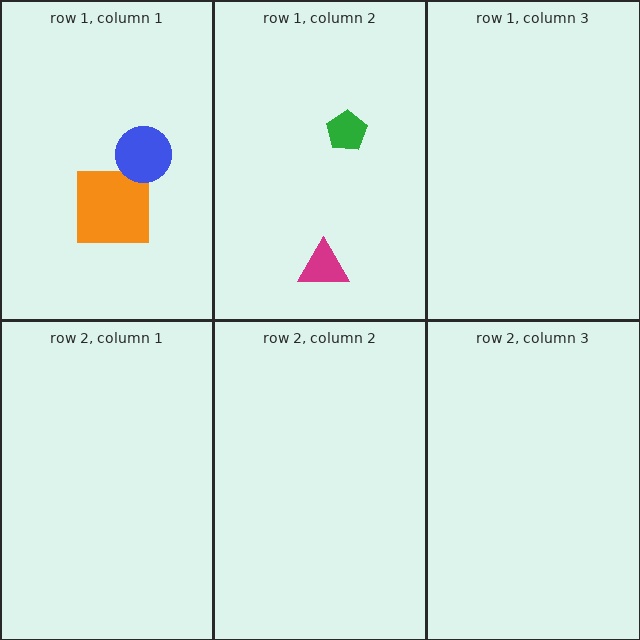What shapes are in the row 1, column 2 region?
The green pentagon, the magenta triangle.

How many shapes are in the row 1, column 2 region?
2.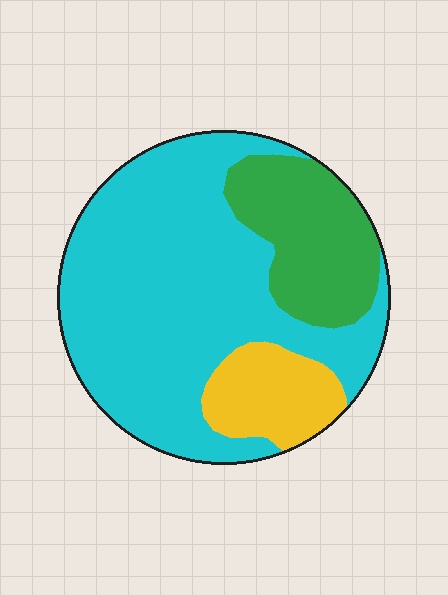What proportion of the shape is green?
Green takes up between a sixth and a third of the shape.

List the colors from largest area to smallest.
From largest to smallest: cyan, green, yellow.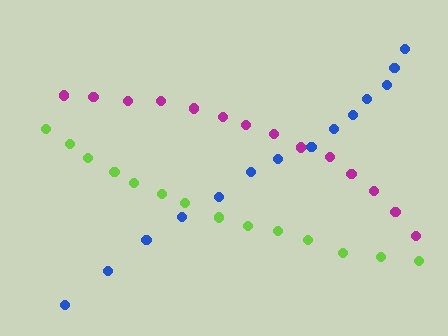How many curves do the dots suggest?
There are 3 distinct paths.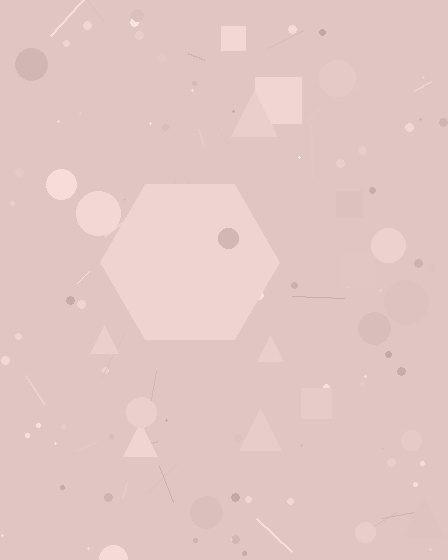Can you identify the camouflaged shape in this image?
The camouflaged shape is a hexagon.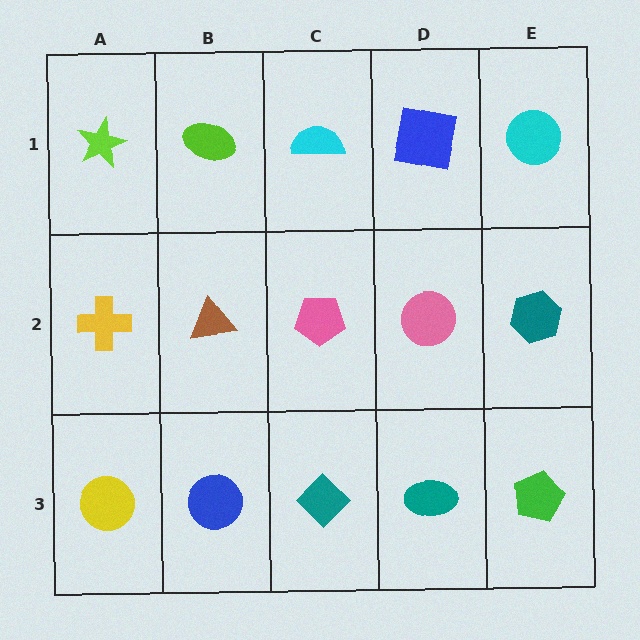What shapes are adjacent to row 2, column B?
A lime ellipse (row 1, column B), a blue circle (row 3, column B), a yellow cross (row 2, column A), a pink pentagon (row 2, column C).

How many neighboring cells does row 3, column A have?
2.